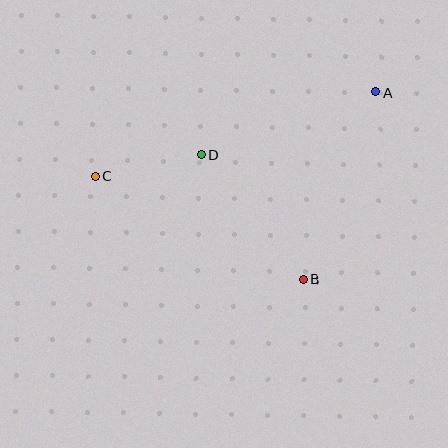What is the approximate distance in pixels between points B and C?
The distance between B and C is approximately 233 pixels.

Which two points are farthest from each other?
Points A and C are farthest from each other.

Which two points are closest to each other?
Points C and D are closest to each other.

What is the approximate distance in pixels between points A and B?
The distance between A and B is approximately 201 pixels.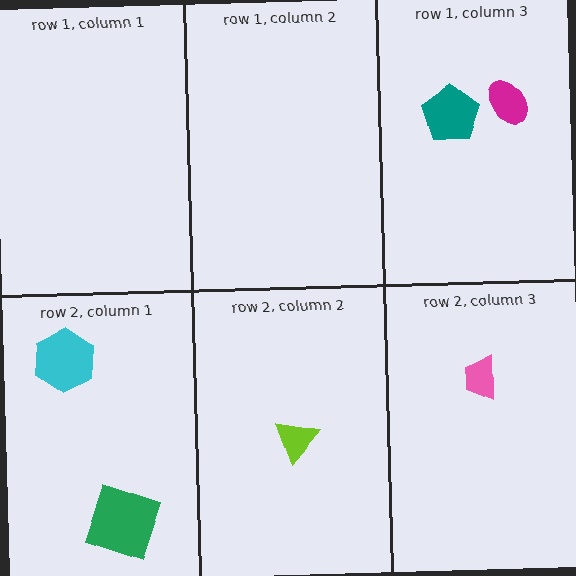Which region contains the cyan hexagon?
The row 2, column 1 region.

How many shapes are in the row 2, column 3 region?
1.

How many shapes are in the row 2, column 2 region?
1.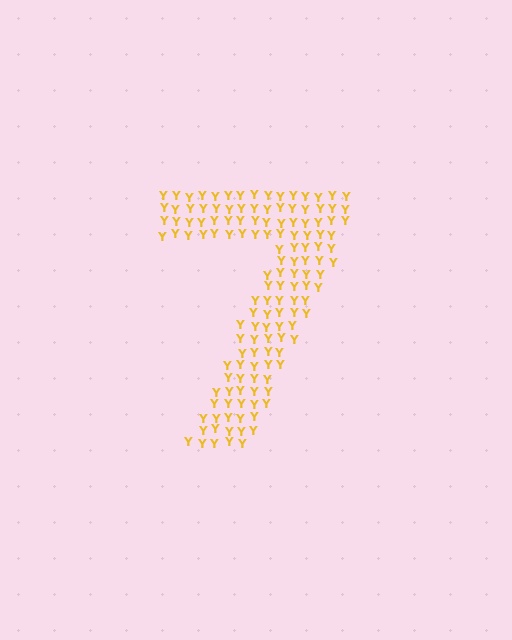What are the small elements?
The small elements are letter Y's.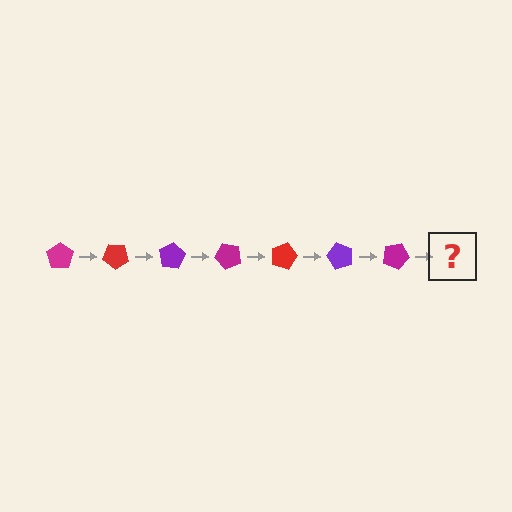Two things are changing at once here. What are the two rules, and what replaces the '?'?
The two rules are that it rotates 40 degrees each step and the color cycles through magenta, red, and purple. The '?' should be a red pentagon, rotated 280 degrees from the start.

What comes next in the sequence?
The next element should be a red pentagon, rotated 280 degrees from the start.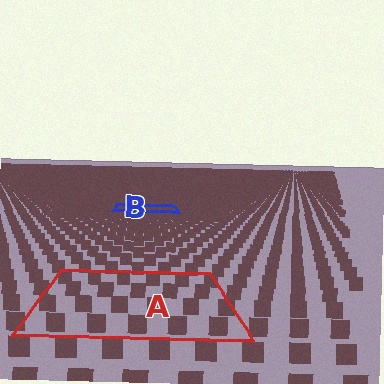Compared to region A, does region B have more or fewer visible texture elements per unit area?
Region B has more texture elements per unit area — they are packed more densely because it is farther away.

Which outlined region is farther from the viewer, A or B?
Region B is farther from the viewer — the texture elements inside it appear smaller and more densely packed.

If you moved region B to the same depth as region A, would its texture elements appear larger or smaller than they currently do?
They would appear larger. At a closer depth, the same texture elements are projected at a bigger on-screen size.